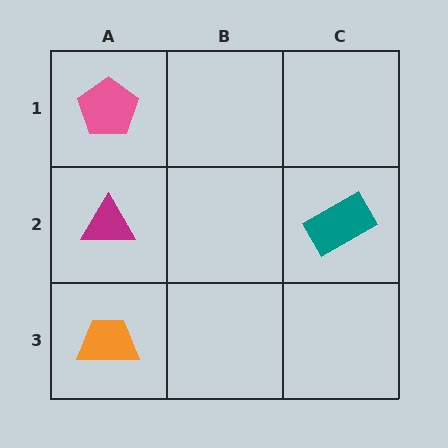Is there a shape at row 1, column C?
No, that cell is empty.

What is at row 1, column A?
A pink pentagon.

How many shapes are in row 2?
2 shapes.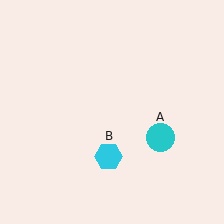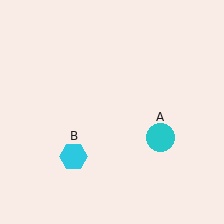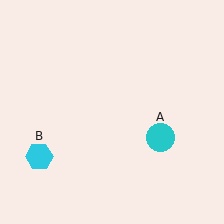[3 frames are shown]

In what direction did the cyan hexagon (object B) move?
The cyan hexagon (object B) moved left.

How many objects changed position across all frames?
1 object changed position: cyan hexagon (object B).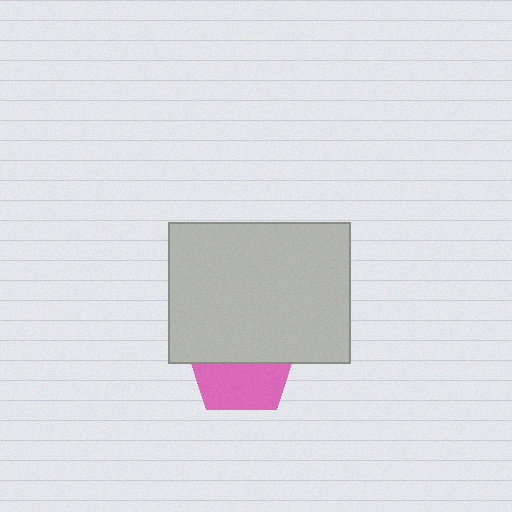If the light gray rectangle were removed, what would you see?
You would see the complete pink pentagon.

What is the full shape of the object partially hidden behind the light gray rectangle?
The partially hidden object is a pink pentagon.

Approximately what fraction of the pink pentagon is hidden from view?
Roughly 54% of the pink pentagon is hidden behind the light gray rectangle.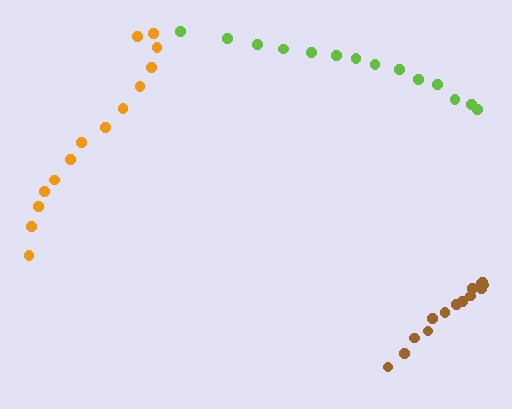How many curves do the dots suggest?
There are 3 distinct paths.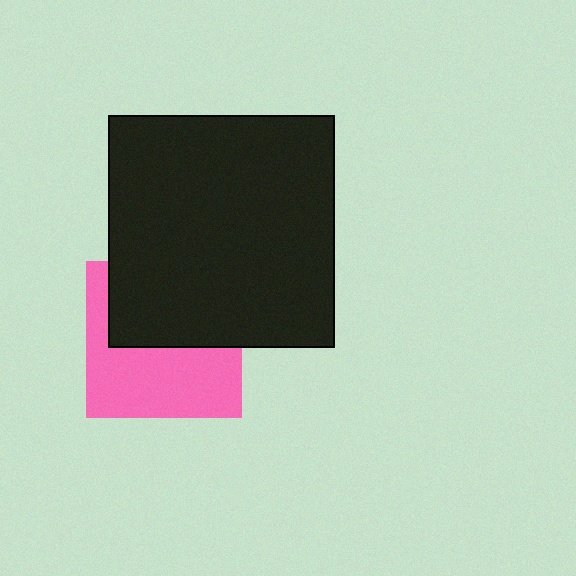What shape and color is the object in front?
The object in front is a black rectangle.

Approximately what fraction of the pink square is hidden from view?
Roughly 47% of the pink square is hidden behind the black rectangle.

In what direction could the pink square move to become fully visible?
The pink square could move down. That would shift it out from behind the black rectangle entirely.